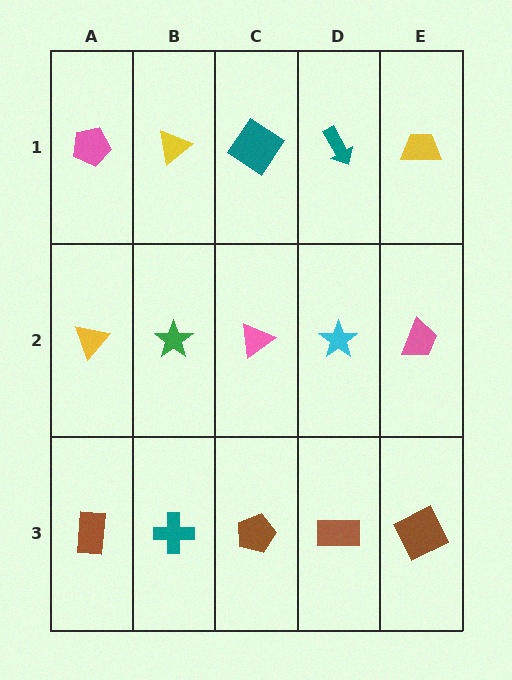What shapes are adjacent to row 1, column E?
A pink trapezoid (row 2, column E), a teal arrow (row 1, column D).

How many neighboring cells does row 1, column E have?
2.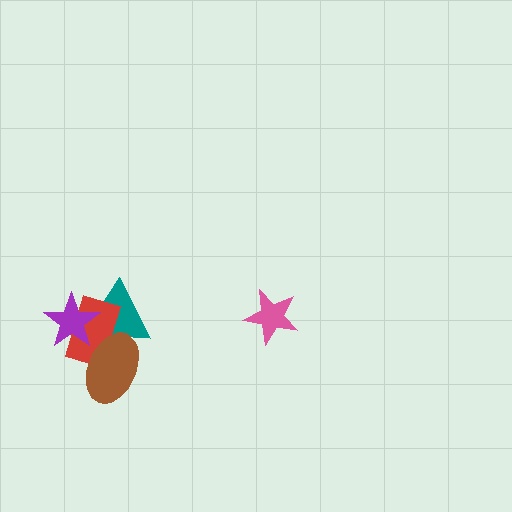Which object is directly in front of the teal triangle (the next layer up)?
The red rectangle is directly in front of the teal triangle.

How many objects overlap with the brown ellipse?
2 objects overlap with the brown ellipse.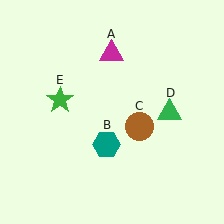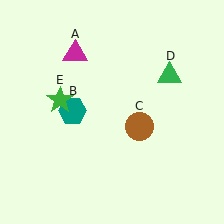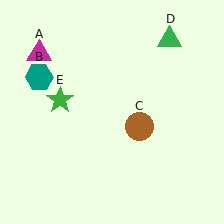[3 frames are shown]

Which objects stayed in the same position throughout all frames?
Brown circle (object C) and green star (object E) remained stationary.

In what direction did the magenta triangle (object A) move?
The magenta triangle (object A) moved left.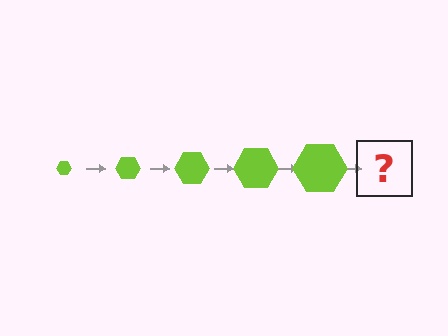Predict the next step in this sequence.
The next step is a lime hexagon, larger than the previous one.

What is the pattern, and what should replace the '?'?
The pattern is that the hexagon gets progressively larger each step. The '?' should be a lime hexagon, larger than the previous one.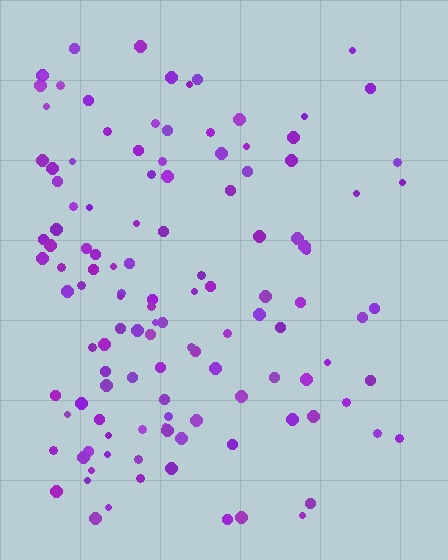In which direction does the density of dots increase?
From right to left, with the left side densest.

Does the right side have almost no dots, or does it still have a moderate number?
Still a moderate number, just noticeably fewer than the left.